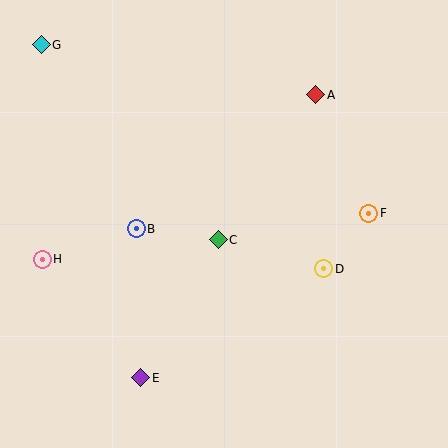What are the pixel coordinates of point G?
Point G is at (41, 45).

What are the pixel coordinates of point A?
Point A is at (316, 95).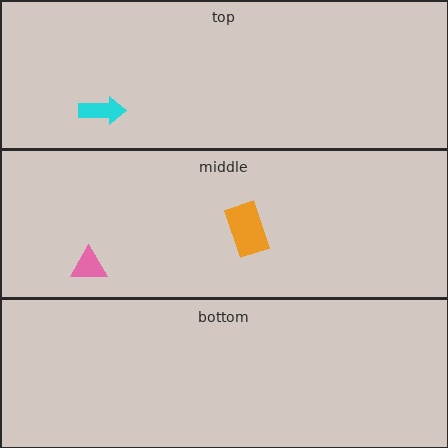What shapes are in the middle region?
The pink triangle, the orange rectangle.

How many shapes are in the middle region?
2.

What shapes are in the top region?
The cyan arrow.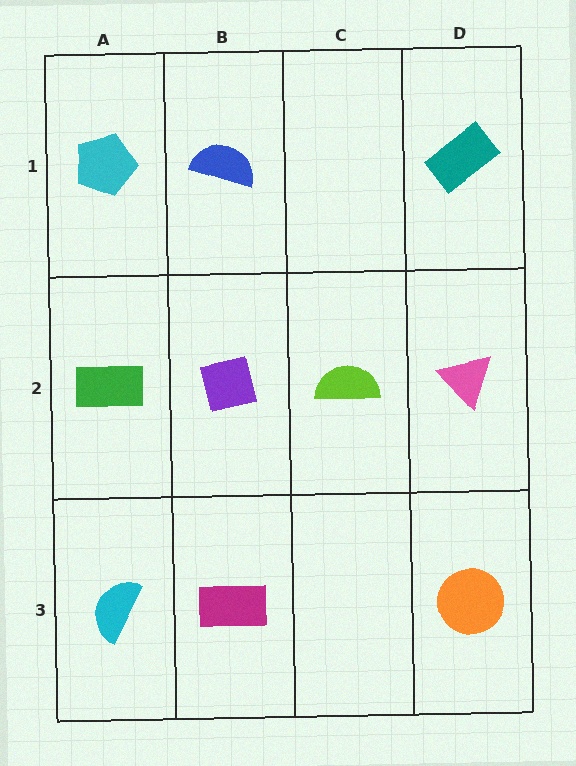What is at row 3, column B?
A magenta rectangle.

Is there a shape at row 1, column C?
No, that cell is empty.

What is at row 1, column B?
A blue semicircle.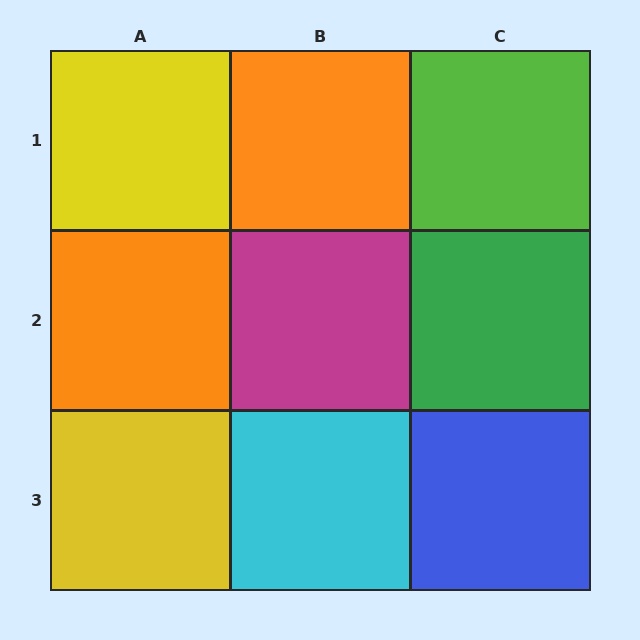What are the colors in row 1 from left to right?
Yellow, orange, lime.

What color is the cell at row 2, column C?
Green.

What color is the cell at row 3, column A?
Yellow.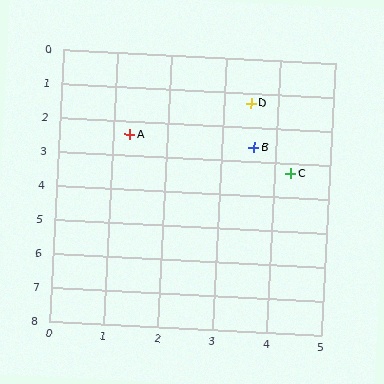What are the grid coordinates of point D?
Point D is at approximately (3.5, 1.3).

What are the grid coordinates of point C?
Point C is at approximately (4.3, 3.3).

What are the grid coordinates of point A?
Point A is at approximately (1.3, 2.4).